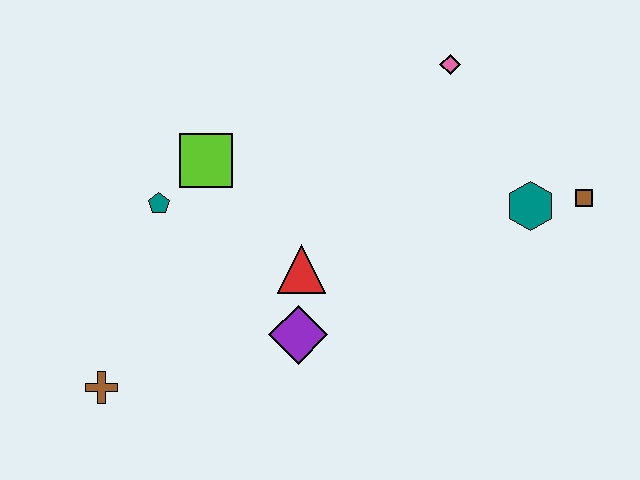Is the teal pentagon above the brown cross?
Yes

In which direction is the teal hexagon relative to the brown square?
The teal hexagon is to the left of the brown square.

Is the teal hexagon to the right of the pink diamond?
Yes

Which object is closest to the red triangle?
The purple diamond is closest to the red triangle.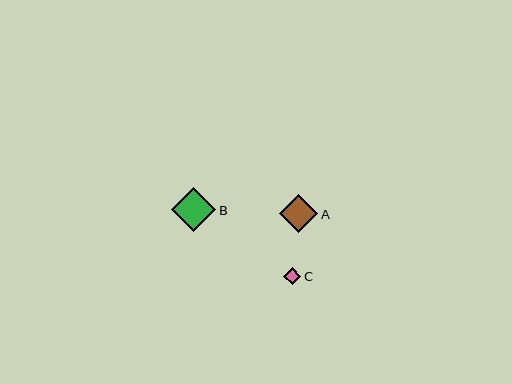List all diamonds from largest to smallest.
From largest to smallest: B, A, C.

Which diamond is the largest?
Diamond B is the largest with a size of approximately 44 pixels.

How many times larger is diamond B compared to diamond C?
Diamond B is approximately 2.5 times the size of diamond C.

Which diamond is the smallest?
Diamond C is the smallest with a size of approximately 17 pixels.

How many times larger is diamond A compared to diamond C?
Diamond A is approximately 2.2 times the size of diamond C.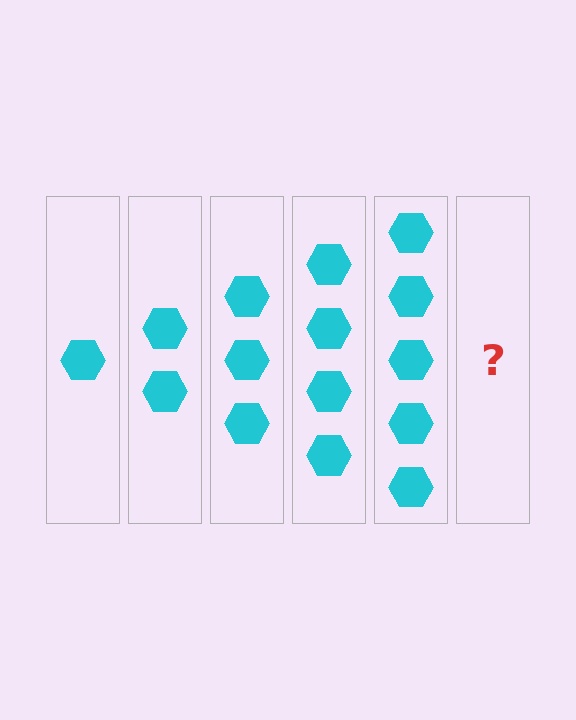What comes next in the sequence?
The next element should be 6 hexagons.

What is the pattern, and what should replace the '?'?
The pattern is that each step adds one more hexagon. The '?' should be 6 hexagons.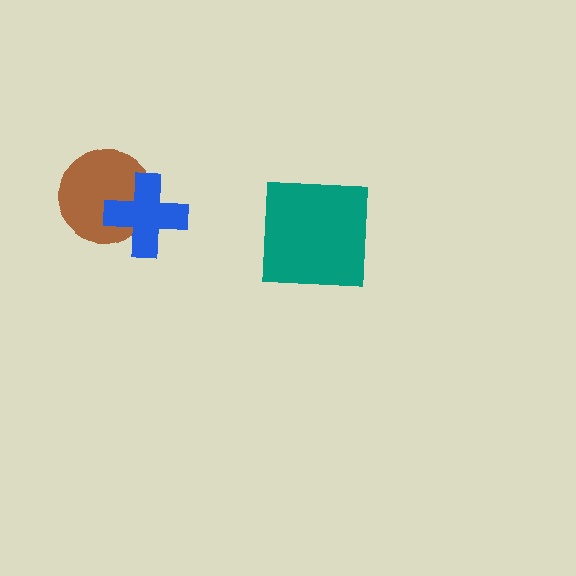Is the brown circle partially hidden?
Yes, it is partially covered by another shape.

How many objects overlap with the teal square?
0 objects overlap with the teal square.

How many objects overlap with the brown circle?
1 object overlaps with the brown circle.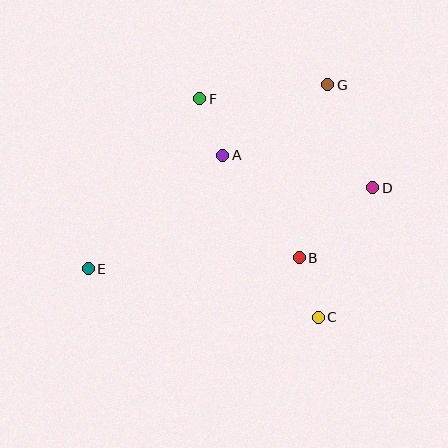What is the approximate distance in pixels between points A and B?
The distance between A and B is approximately 127 pixels.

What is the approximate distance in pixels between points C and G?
The distance between C and G is approximately 233 pixels.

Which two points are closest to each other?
Points A and F are closest to each other.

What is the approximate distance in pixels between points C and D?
The distance between C and D is approximately 141 pixels.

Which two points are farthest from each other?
Points E and G are farthest from each other.